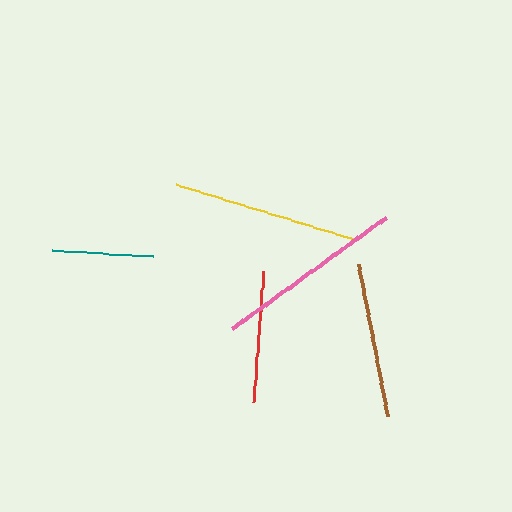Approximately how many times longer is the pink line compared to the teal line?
The pink line is approximately 1.9 times the length of the teal line.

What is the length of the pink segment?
The pink segment is approximately 190 pixels long.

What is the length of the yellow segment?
The yellow segment is approximately 187 pixels long.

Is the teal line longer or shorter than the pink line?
The pink line is longer than the teal line.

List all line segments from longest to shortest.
From longest to shortest: pink, yellow, brown, red, teal.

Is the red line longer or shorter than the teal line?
The red line is longer than the teal line.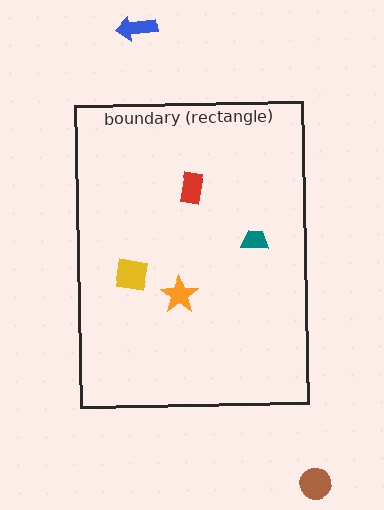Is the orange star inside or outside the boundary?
Inside.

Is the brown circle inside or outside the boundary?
Outside.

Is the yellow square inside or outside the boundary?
Inside.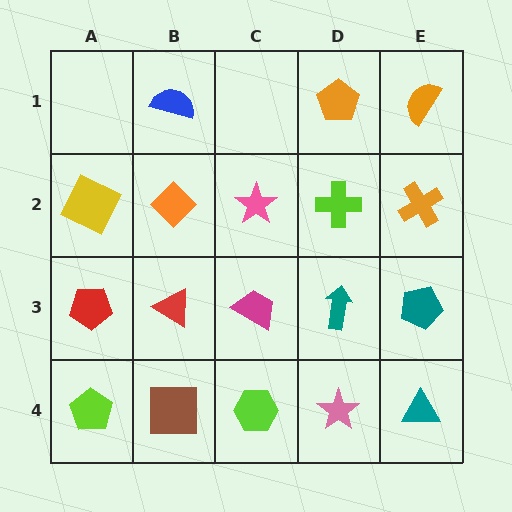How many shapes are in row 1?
3 shapes.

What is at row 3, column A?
A red pentagon.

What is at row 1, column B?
A blue semicircle.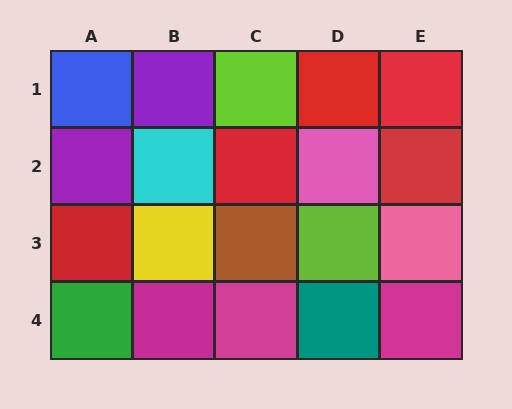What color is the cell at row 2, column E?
Red.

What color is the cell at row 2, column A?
Purple.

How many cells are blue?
1 cell is blue.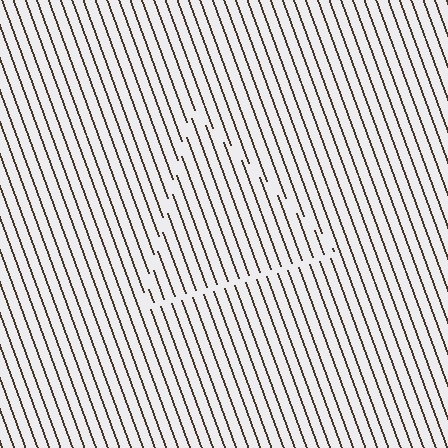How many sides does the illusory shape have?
3 sides — the line-ends trace a triangle.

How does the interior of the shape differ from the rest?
The interior of the shape contains the same grating, shifted by half a period — the contour is defined by the phase discontinuity where line-ends from the inner and outer gratings abut.